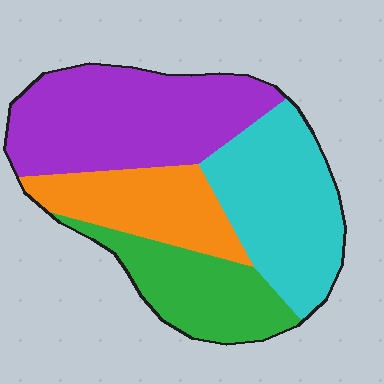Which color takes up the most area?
Purple, at roughly 35%.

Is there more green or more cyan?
Cyan.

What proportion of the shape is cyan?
Cyan covers roughly 30% of the shape.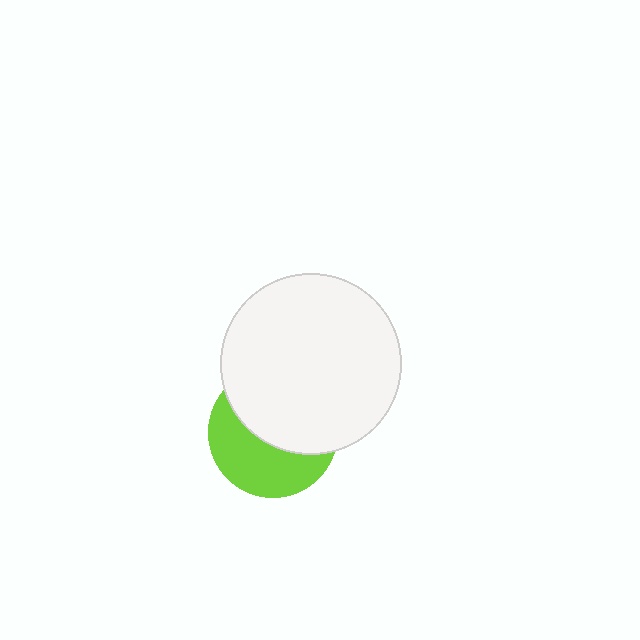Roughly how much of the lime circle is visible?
About half of it is visible (roughly 46%).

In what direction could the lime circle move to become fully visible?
The lime circle could move down. That would shift it out from behind the white circle entirely.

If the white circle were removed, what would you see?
You would see the complete lime circle.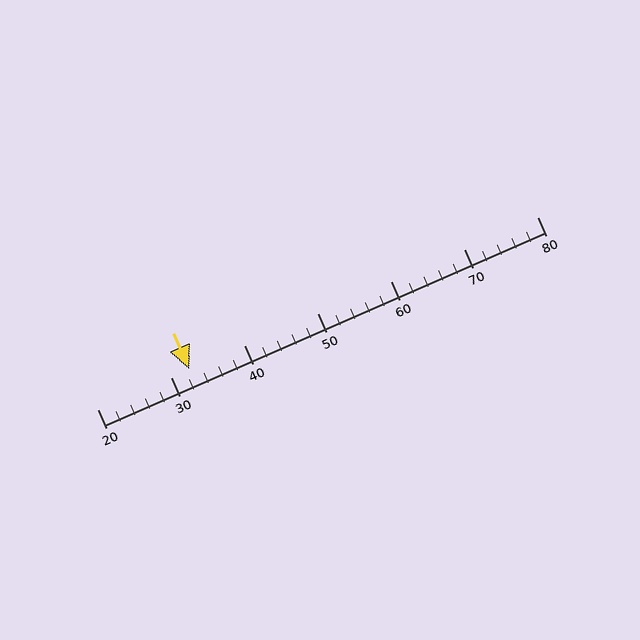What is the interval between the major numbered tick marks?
The major tick marks are spaced 10 units apart.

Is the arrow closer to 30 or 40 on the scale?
The arrow is closer to 30.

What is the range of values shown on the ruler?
The ruler shows values from 20 to 80.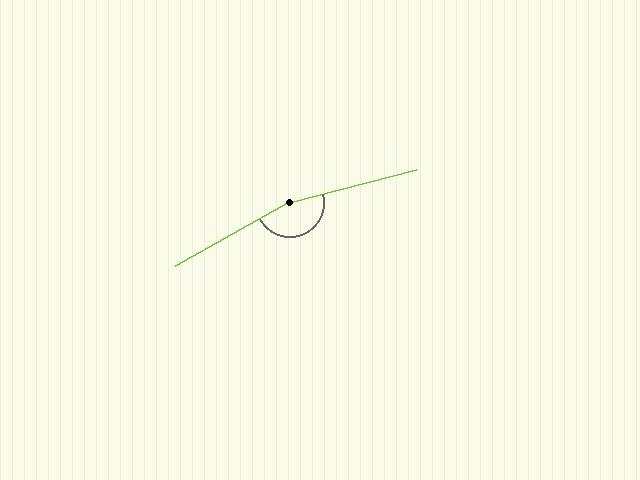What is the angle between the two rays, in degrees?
Approximately 166 degrees.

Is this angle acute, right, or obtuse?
It is obtuse.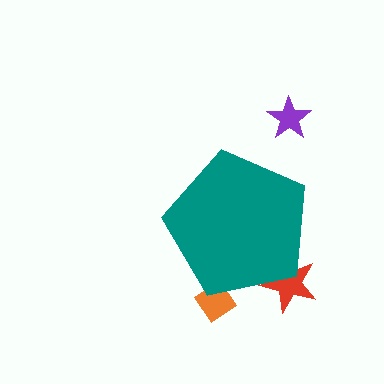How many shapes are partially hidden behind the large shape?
2 shapes are partially hidden.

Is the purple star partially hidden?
No, the purple star is fully visible.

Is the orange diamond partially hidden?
Yes, the orange diamond is partially hidden behind the teal pentagon.